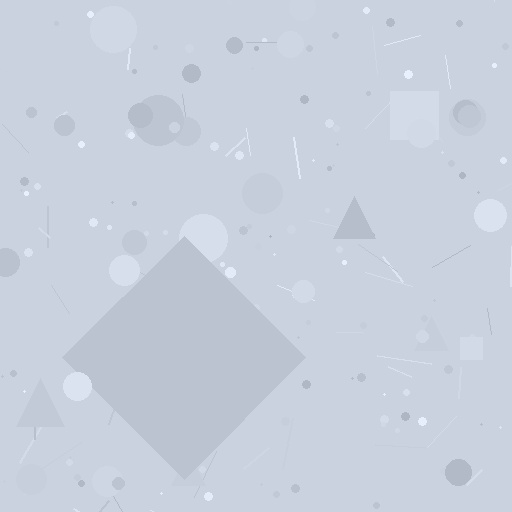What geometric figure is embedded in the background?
A diamond is embedded in the background.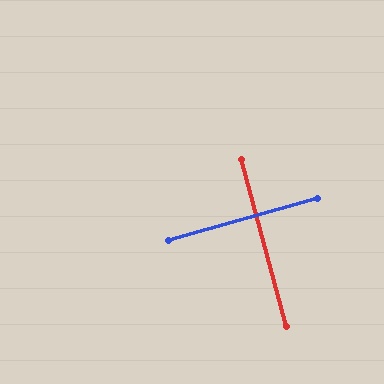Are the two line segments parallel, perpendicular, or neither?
Perpendicular — they meet at approximately 89°.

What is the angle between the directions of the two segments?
Approximately 89 degrees.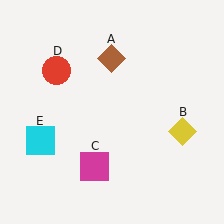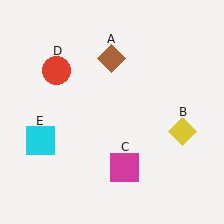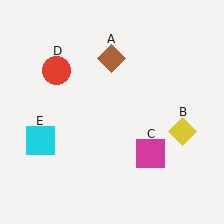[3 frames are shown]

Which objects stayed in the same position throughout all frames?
Brown diamond (object A) and yellow diamond (object B) and red circle (object D) and cyan square (object E) remained stationary.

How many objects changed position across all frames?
1 object changed position: magenta square (object C).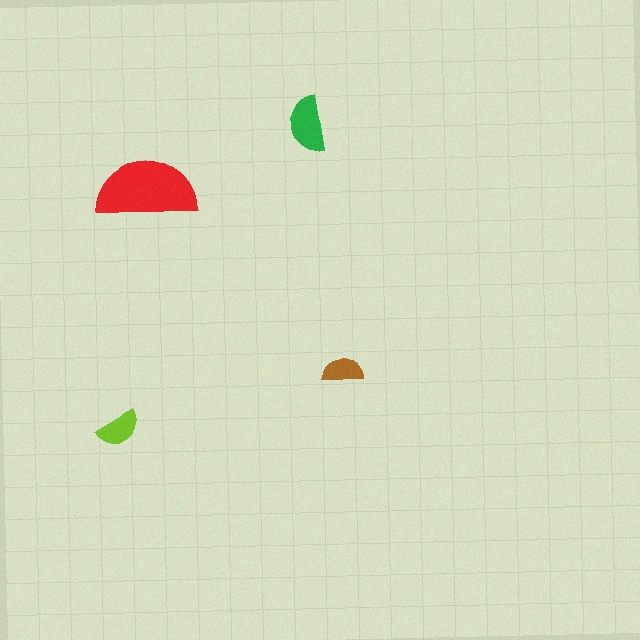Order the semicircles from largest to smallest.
the red one, the green one, the lime one, the brown one.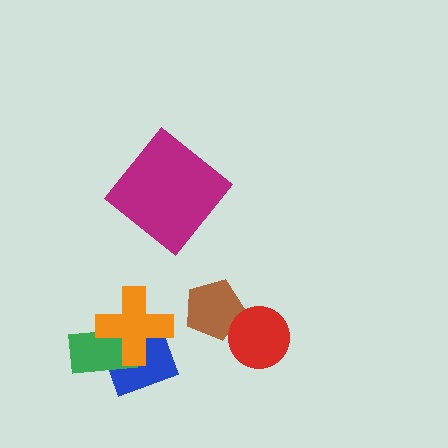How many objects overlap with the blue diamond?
2 objects overlap with the blue diamond.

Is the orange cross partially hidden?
No, no other shape covers it.